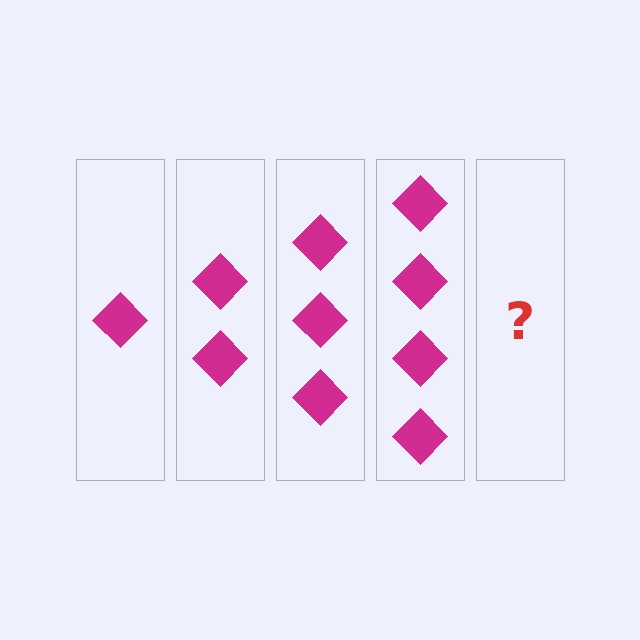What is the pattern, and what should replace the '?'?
The pattern is that each step adds one more diamond. The '?' should be 5 diamonds.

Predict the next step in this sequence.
The next step is 5 diamonds.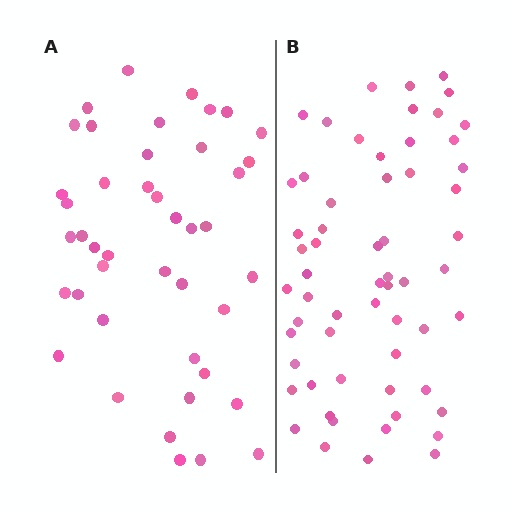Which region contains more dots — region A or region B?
Region B (the right region) has more dots.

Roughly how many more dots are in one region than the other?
Region B has approximately 15 more dots than region A.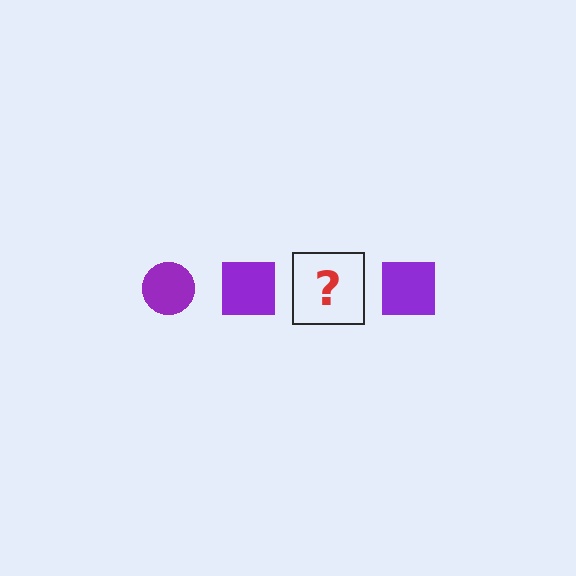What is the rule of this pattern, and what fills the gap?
The rule is that the pattern cycles through circle, square shapes in purple. The gap should be filled with a purple circle.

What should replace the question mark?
The question mark should be replaced with a purple circle.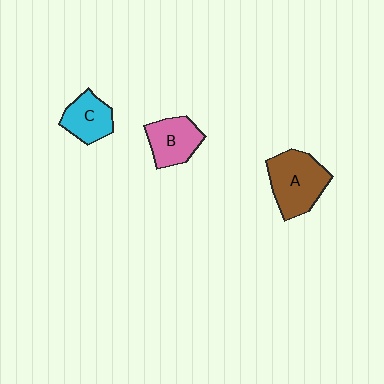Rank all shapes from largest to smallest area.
From largest to smallest: A (brown), B (pink), C (cyan).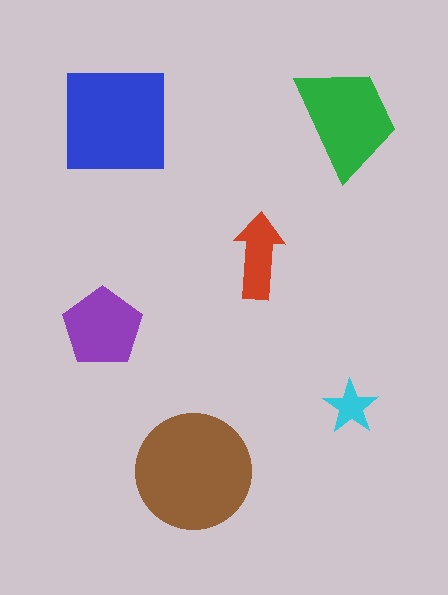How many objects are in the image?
There are 6 objects in the image.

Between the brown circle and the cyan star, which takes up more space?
The brown circle.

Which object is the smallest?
The cyan star.